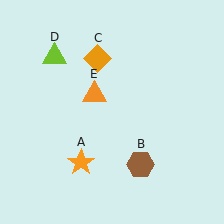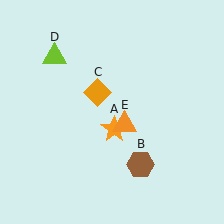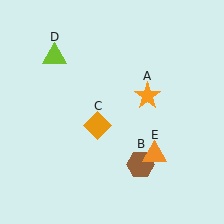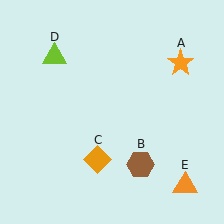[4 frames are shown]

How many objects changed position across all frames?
3 objects changed position: orange star (object A), orange diamond (object C), orange triangle (object E).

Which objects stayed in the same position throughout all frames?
Brown hexagon (object B) and lime triangle (object D) remained stationary.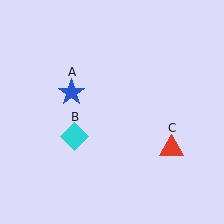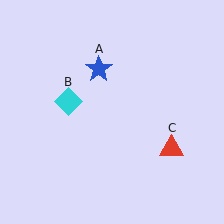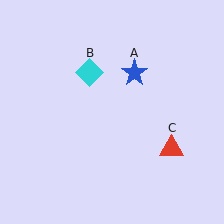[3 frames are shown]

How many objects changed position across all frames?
2 objects changed position: blue star (object A), cyan diamond (object B).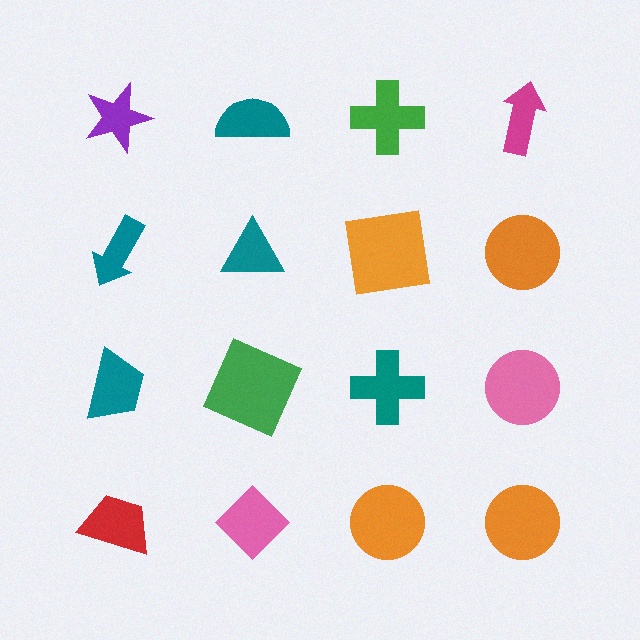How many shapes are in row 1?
4 shapes.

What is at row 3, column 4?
A pink circle.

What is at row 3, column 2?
A green square.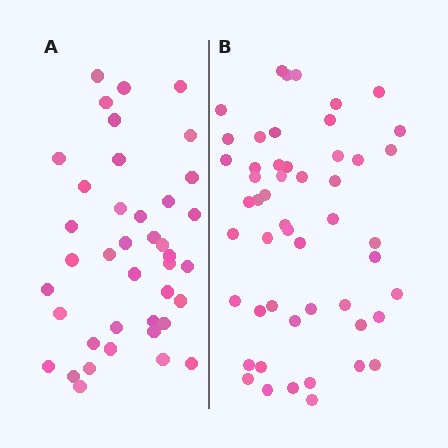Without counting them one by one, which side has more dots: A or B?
Region B (the right region) has more dots.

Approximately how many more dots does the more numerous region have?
Region B has roughly 12 or so more dots than region A.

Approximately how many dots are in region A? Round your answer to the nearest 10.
About 40 dots.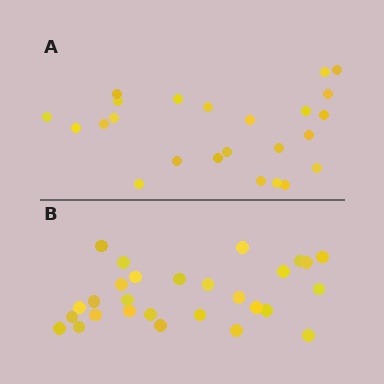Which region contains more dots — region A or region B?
Region B (the bottom region) has more dots.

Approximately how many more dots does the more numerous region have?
Region B has about 4 more dots than region A.